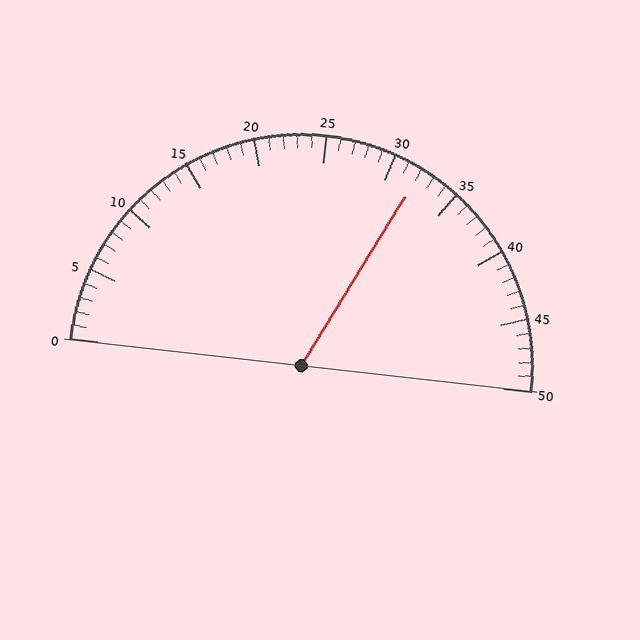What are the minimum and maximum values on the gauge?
The gauge ranges from 0 to 50.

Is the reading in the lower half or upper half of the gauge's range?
The reading is in the upper half of the range (0 to 50).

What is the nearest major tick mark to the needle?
The nearest major tick mark is 30.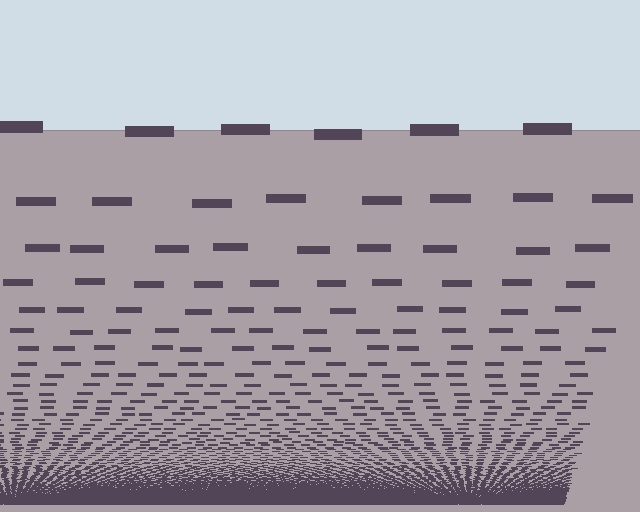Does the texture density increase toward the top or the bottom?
Density increases toward the bottom.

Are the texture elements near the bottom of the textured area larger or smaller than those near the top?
Smaller. The gradient is inverted — elements near the bottom are smaller and denser.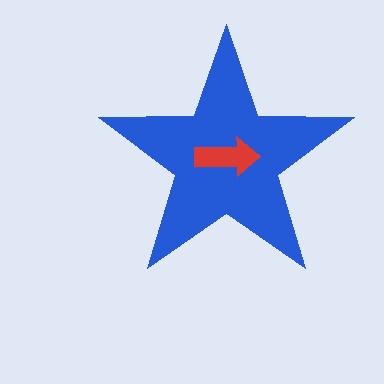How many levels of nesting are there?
2.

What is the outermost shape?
The blue star.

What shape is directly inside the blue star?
The red arrow.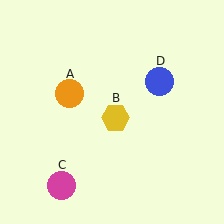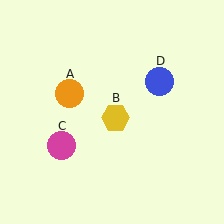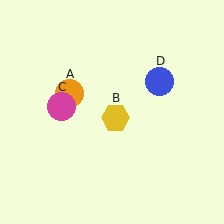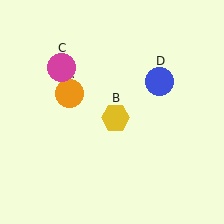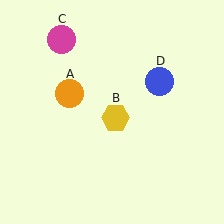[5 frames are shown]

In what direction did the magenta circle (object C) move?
The magenta circle (object C) moved up.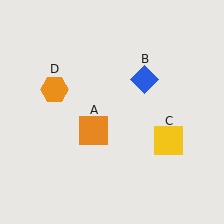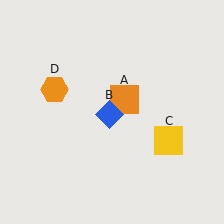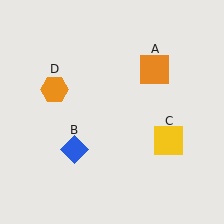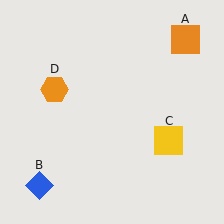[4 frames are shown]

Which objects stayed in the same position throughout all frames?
Yellow square (object C) and orange hexagon (object D) remained stationary.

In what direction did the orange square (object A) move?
The orange square (object A) moved up and to the right.